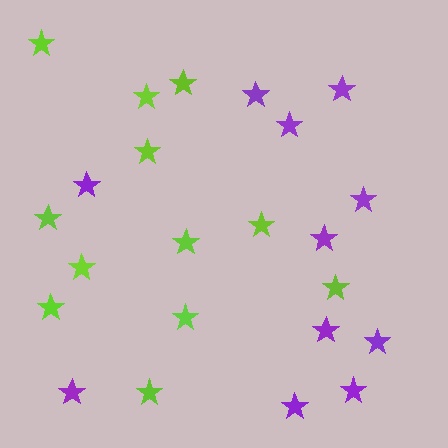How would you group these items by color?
There are 2 groups: one group of purple stars (11) and one group of lime stars (12).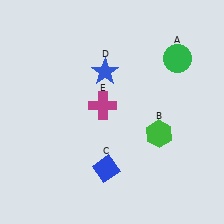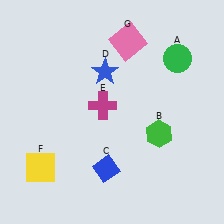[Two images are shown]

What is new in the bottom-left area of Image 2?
A yellow square (F) was added in the bottom-left area of Image 2.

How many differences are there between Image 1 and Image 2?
There are 2 differences between the two images.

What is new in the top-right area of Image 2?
A pink square (G) was added in the top-right area of Image 2.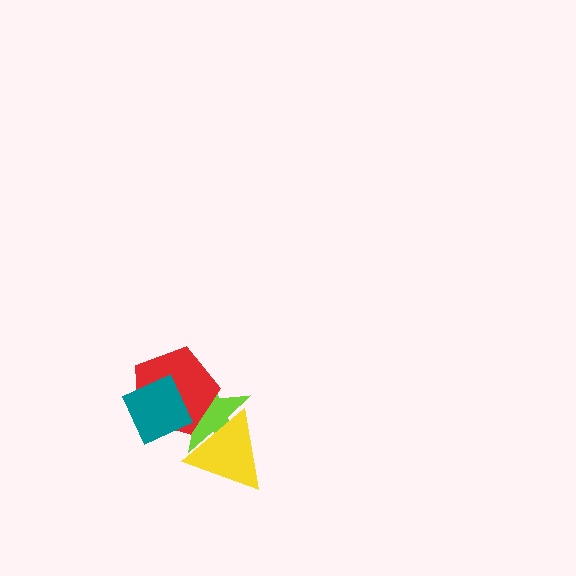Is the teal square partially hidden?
No, no other shape covers it.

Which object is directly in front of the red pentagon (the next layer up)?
The yellow triangle is directly in front of the red pentagon.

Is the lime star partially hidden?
Yes, it is partially covered by another shape.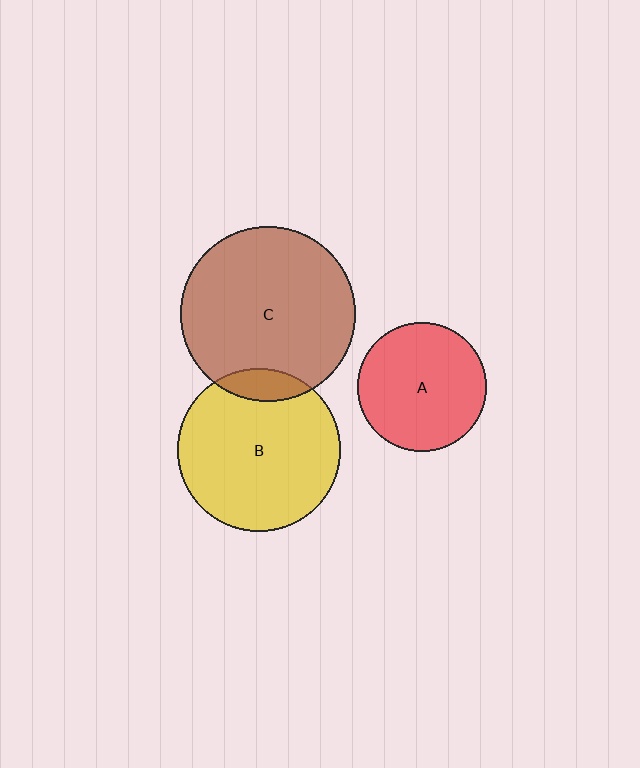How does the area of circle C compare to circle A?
Approximately 1.8 times.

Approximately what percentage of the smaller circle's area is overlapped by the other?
Approximately 10%.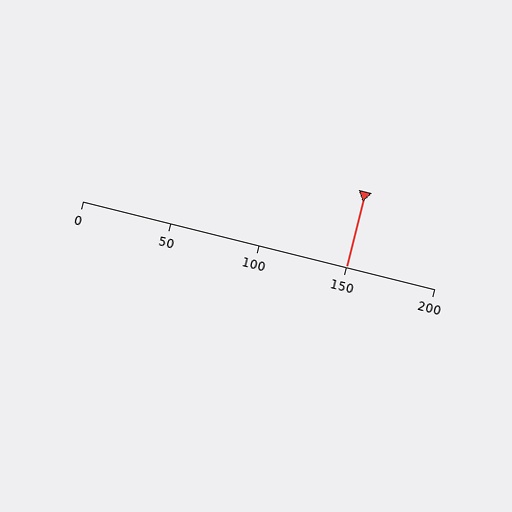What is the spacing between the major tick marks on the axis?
The major ticks are spaced 50 apart.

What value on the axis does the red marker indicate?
The marker indicates approximately 150.